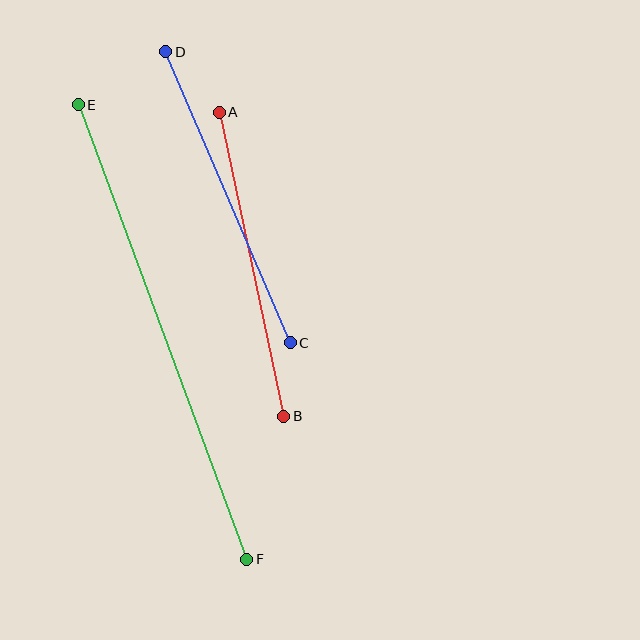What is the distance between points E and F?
The distance is approximately 485 pixels.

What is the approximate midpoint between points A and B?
The midpoint is at approximately (251, 264) pixels.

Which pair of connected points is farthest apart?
Points E and F are farthest apart.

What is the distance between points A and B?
The distance is approximately 310 pixels.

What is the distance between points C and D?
The distance is approximately 317 pixels.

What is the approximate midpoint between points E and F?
The midpoint is at approximately (162, 332) pixels.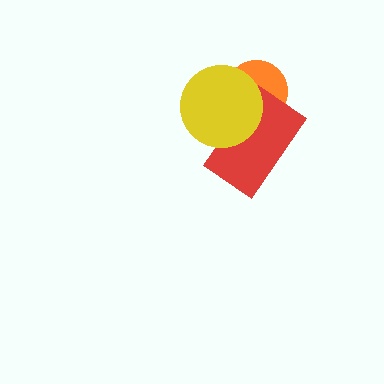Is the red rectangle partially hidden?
Yes, it is partially covered by another shape.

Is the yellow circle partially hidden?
No, no other shape covers it.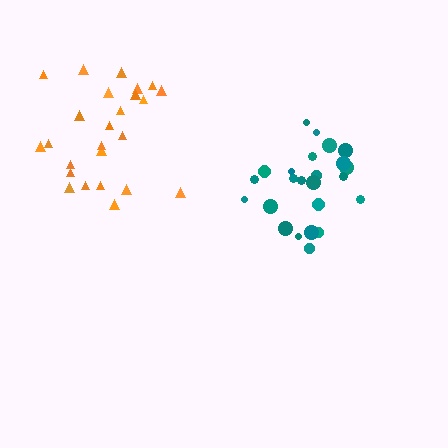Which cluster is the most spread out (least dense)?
Orange.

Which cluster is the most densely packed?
Teal.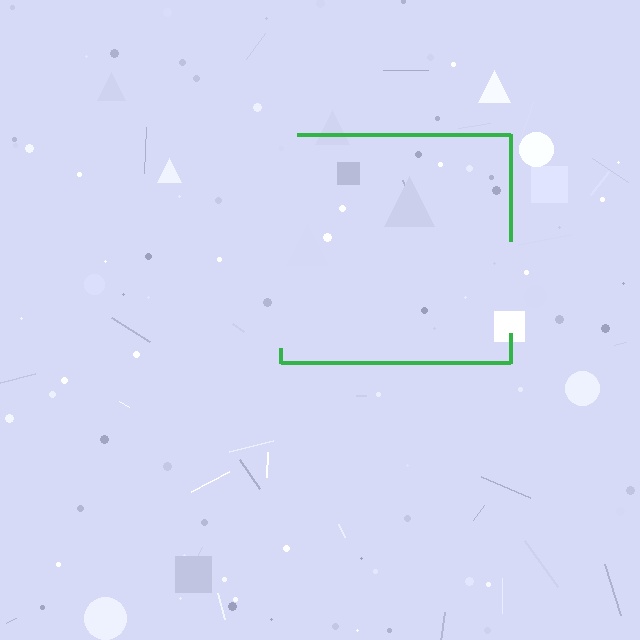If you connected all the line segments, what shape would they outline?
They would outline a square.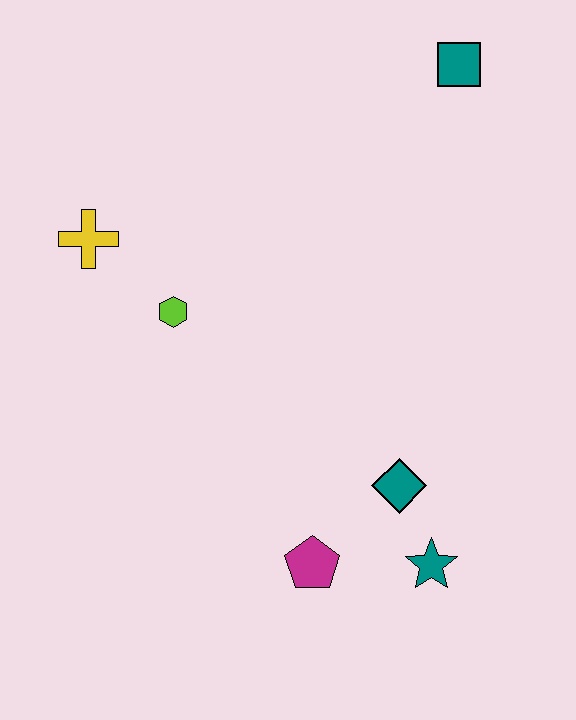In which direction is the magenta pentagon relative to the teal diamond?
The magenta pentagon is to the left of the teal diamond.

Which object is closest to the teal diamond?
The teal star is closest to the teal diamond.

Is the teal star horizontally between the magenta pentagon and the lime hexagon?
No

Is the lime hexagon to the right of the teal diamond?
No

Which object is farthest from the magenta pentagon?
The teal square is farthest from the magenta pentagon.